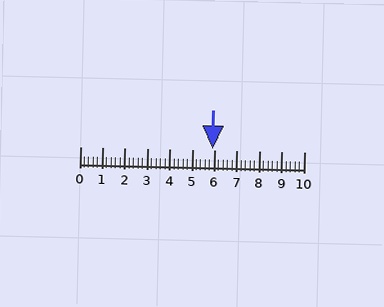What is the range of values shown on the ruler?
The ruler shows values from 0 to 10.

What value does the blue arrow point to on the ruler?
The blue arrow points to approximately 5.9.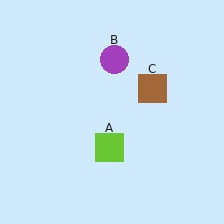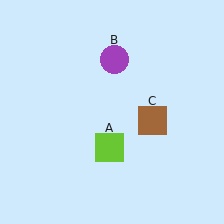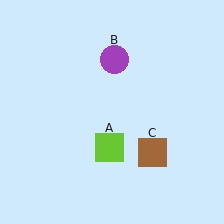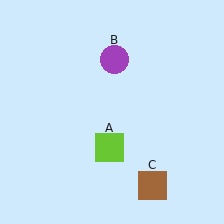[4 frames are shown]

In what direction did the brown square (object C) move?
The brown square (object C) moved down.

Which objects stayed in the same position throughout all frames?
Lime square (object A) and purple circle (object B) remained stationary.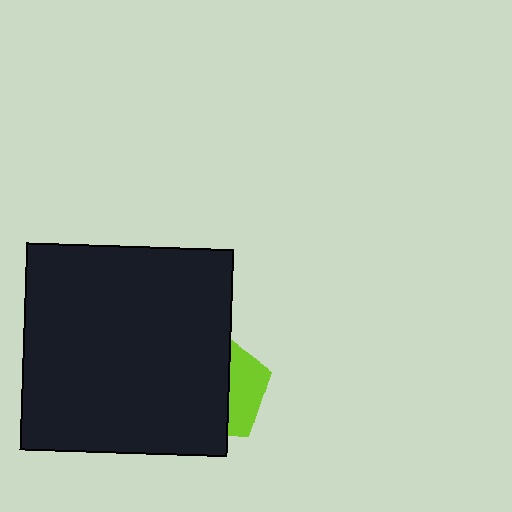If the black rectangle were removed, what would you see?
You would see the complete lime pentagon.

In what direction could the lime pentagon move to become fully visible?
The lime pentagon could move right. That would shift it out from behind the black rectangle entirely.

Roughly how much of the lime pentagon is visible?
A small part of it is visible (roughly 33%).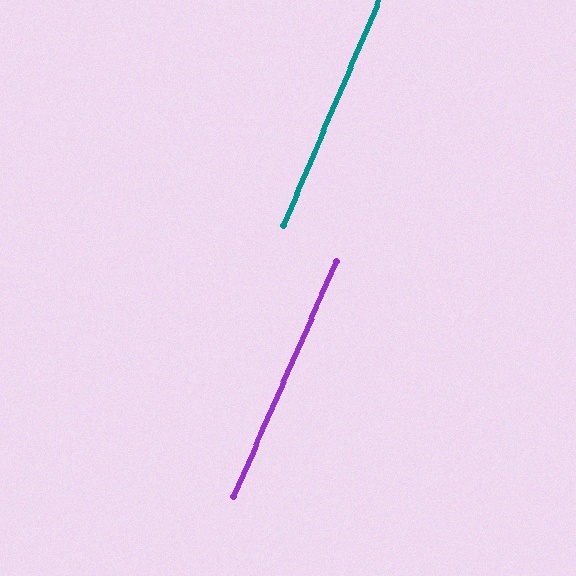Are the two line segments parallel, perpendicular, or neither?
Parallel — their directions differ by only 0.6°.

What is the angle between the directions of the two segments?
Approximately 1 degree.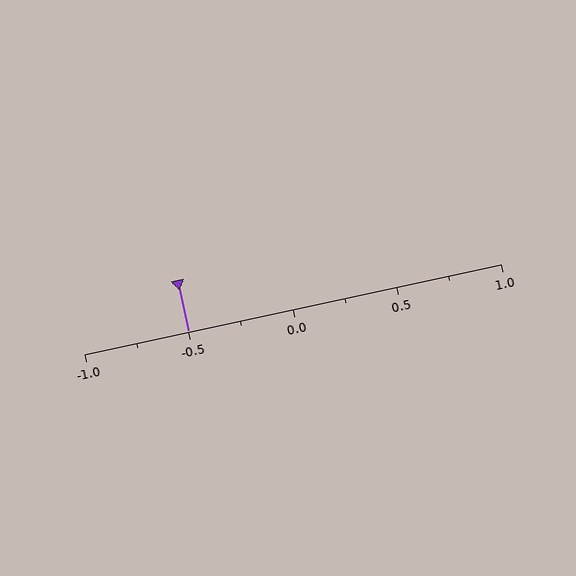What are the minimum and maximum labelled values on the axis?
The axis runs from -1.0 to 1.0.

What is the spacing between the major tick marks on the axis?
The major ticks are spaced 0.5 apart.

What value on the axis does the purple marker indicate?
The marker indicates approximately -0.5.